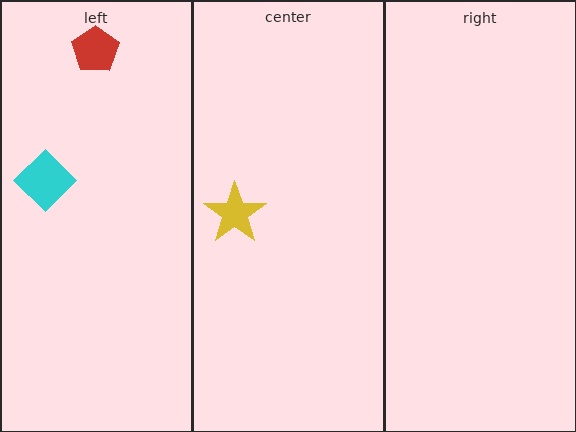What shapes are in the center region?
The yellow star.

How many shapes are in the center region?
1.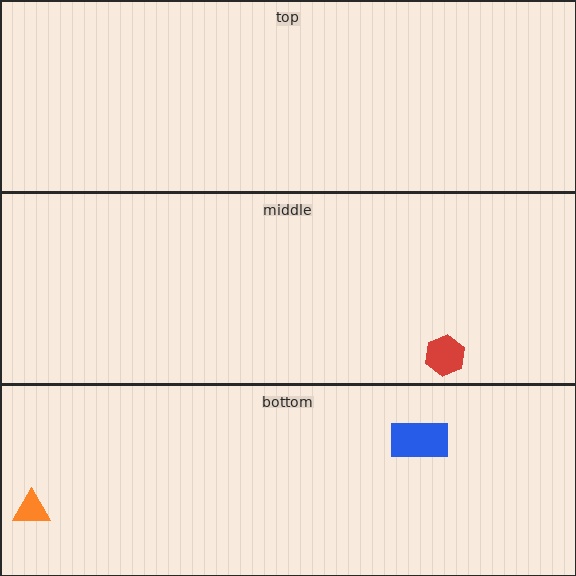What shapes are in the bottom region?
The orange triangle, the blue rectangle.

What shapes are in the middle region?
The red hexagon.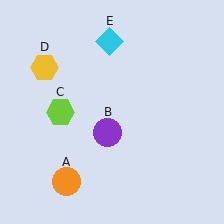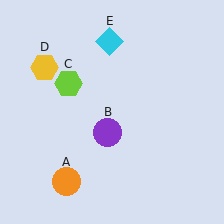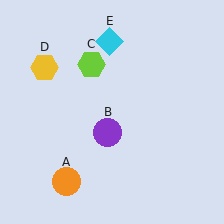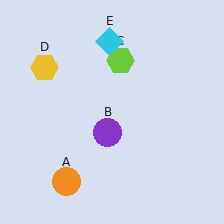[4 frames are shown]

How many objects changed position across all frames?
1 object changed position: lime hexagon (object C).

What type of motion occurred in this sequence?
The lime hexagon (object C) rotated clockwise around the center of the scene.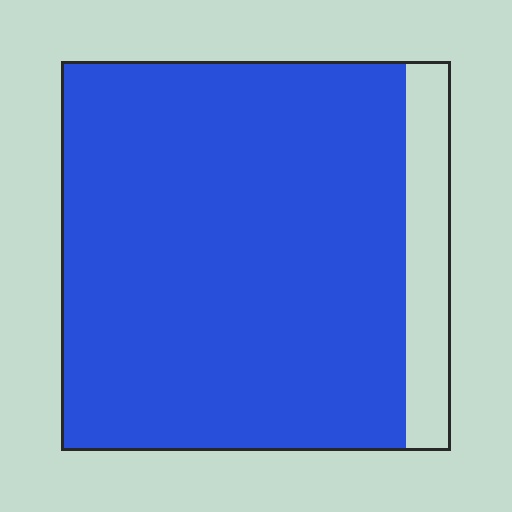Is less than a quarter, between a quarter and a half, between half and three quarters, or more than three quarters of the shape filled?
More than three quarters.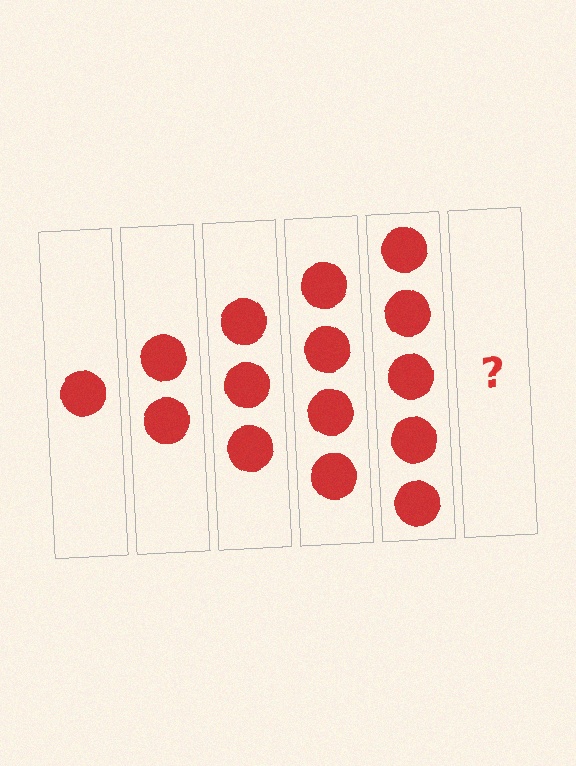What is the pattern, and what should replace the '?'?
The pattern is that each step adds one more circle. The '?' should be 6 circles.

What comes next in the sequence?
The next element should be 6 circles.